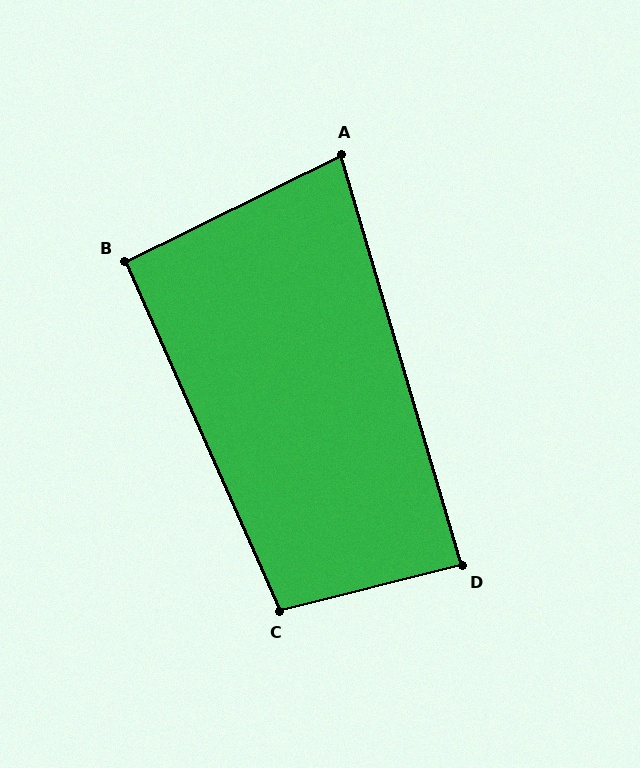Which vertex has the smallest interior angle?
A, at approximately 80 degrees.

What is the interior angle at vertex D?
Approximately 88 degrees (approximately right).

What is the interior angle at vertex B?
Approximately 92 degrees (approximately right).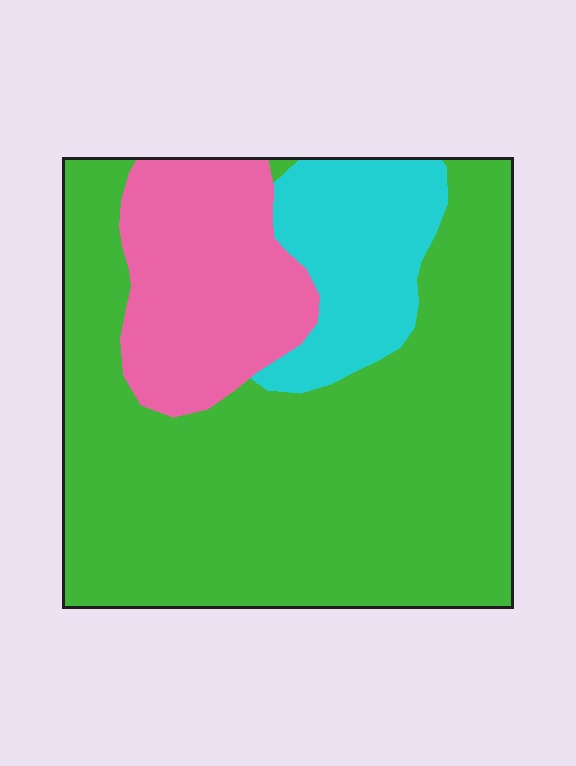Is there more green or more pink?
Green.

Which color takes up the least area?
Cyan, at roughly 15%.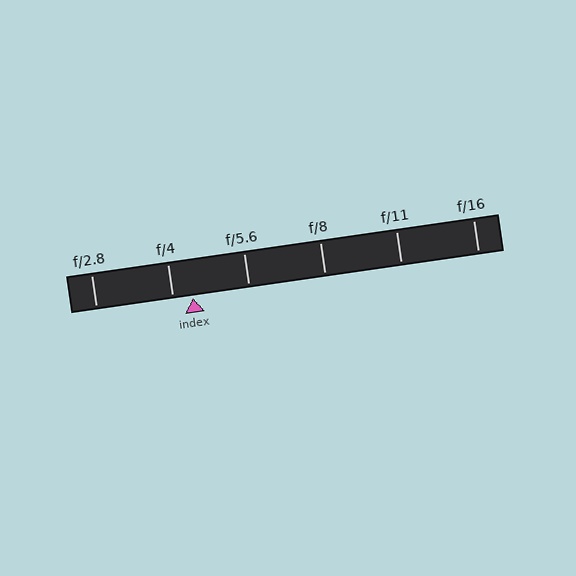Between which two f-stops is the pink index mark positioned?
The index mark is between f/4 and f/5.6.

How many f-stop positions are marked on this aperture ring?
There are 6 f-stop positions marked.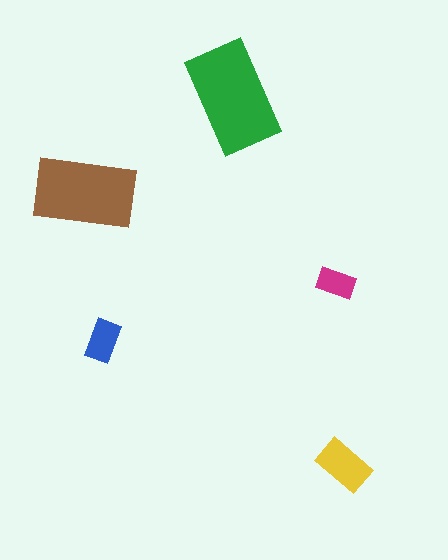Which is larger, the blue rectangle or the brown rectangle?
The brown one.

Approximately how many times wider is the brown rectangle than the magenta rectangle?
About 2.5 times wider.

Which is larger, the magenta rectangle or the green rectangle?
The green one.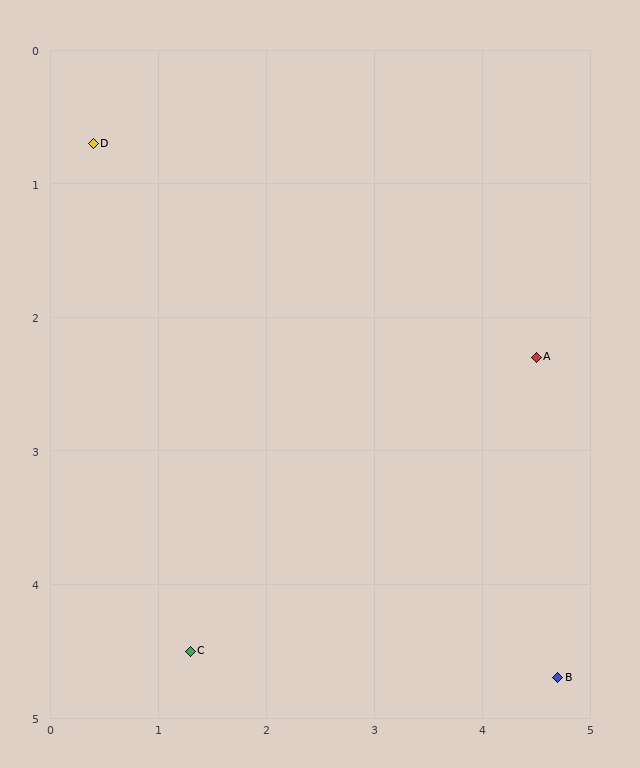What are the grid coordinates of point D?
Point D is at approximately (0.4, 0.7).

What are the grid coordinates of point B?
Point B is at approximately (4.7, 4.7).